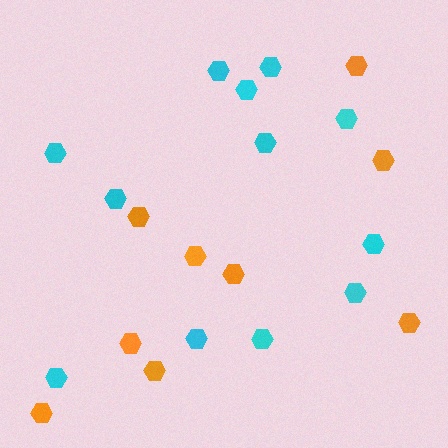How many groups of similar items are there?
There are 2 groups: one group of orange hexagons (9) and one group of cyan hexagons (12).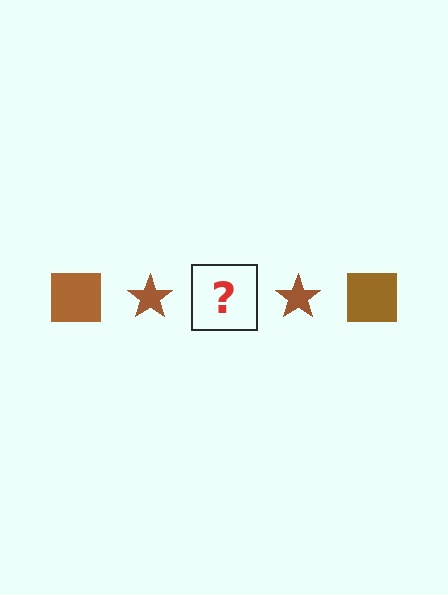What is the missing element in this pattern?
The missing element is a brown square.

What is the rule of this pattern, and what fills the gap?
The rule is that the pattern cycles through square, star shapes in brown. The gap should be filled with a brown square.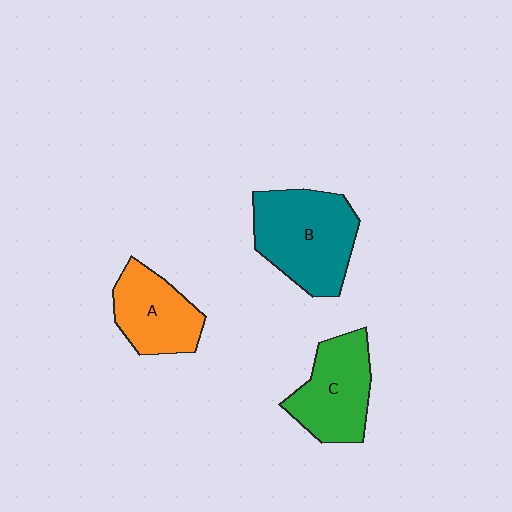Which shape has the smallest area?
Shape A (orange).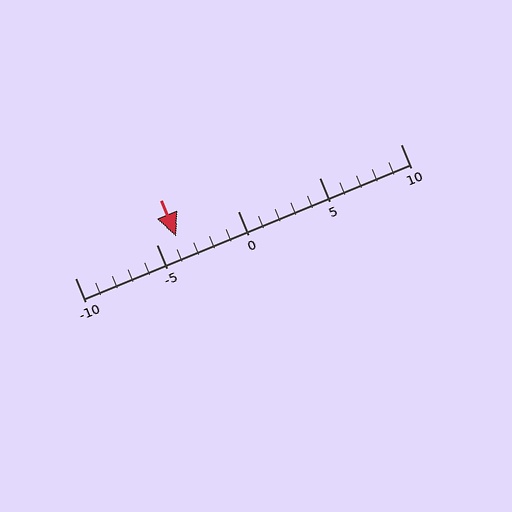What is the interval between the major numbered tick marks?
The major tick marks are spaced 5 units apart.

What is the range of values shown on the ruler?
The ruler shows values from -10 to 10.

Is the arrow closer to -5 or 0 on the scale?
The arrow is closer to -5.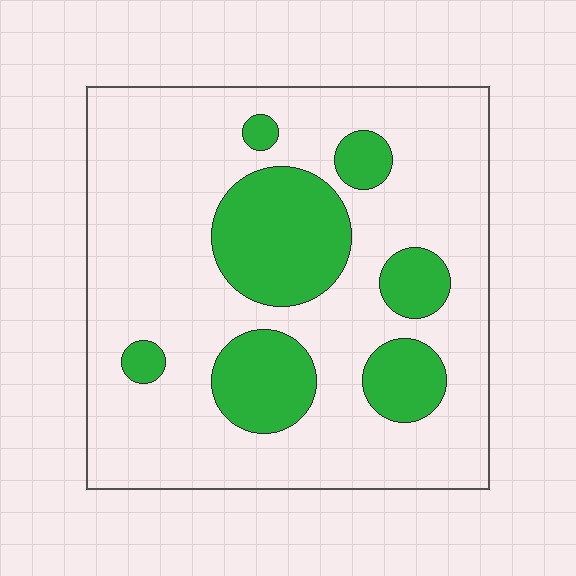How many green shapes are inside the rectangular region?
7.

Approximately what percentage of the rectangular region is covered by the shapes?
Approximately 25%.